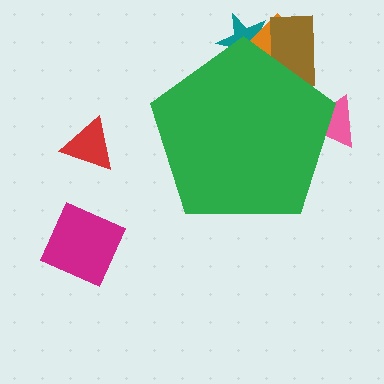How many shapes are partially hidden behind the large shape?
4 shapes are partially hidden.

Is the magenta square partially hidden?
No, the magenta square is fully visible.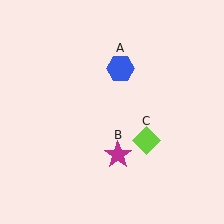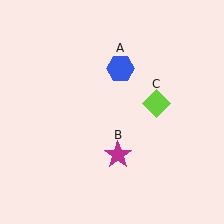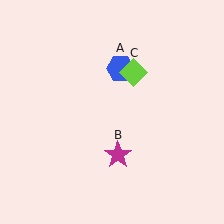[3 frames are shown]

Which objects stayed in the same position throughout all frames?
Blue hexagon (object A) and magenta star (object B) remained stationary.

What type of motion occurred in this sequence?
The lime diamond (object C) rotated counterclockwise around the center of the scene.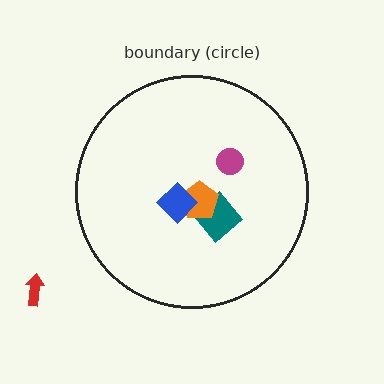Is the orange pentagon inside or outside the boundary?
Inside.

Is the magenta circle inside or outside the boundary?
Inside.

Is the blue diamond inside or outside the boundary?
Inside.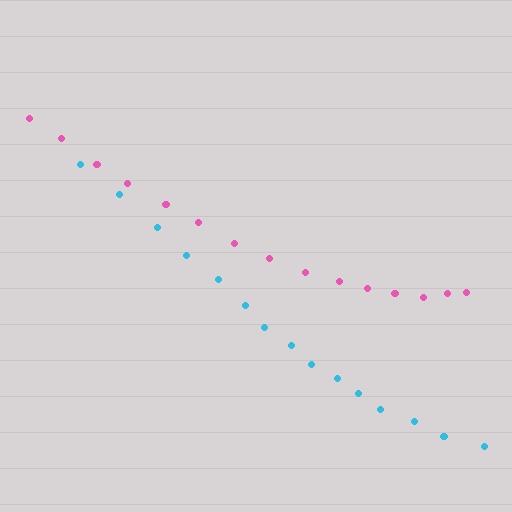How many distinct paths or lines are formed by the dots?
There are 2 distinct paths.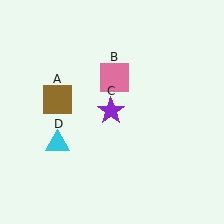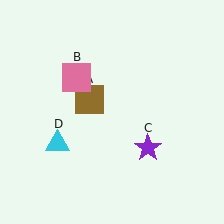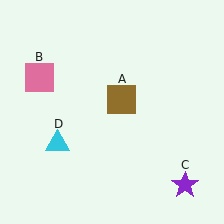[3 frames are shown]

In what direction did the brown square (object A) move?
The brown square (object A) moved right.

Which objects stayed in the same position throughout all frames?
Cyan triangle (object D) remained stationary.